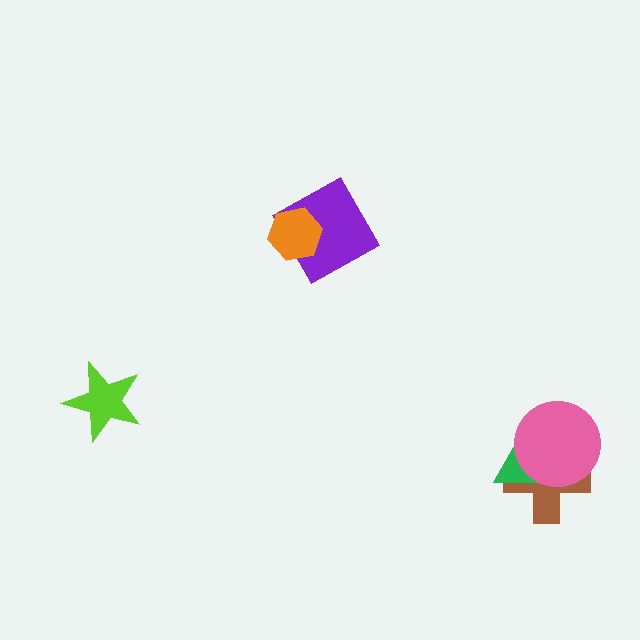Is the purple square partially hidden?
Yes, it is partially covered by another shape.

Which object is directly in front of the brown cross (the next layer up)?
The green triangle is directly in front of the brown cross.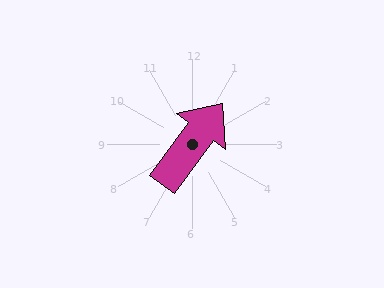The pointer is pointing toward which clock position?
Roughly 1 o'clock.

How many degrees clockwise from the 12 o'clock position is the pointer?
Approximately 37 degrees.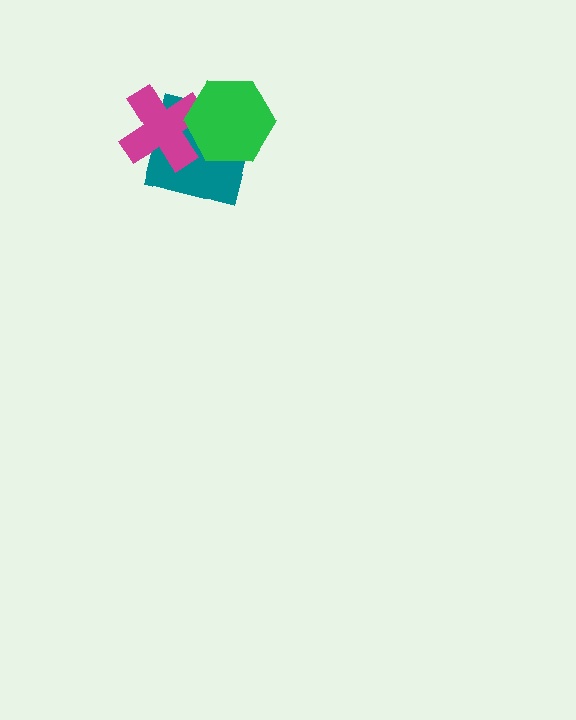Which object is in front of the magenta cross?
The green hexagon is in front of the magenta cross.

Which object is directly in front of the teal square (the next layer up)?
The magenta cross is directly in front of the teal square.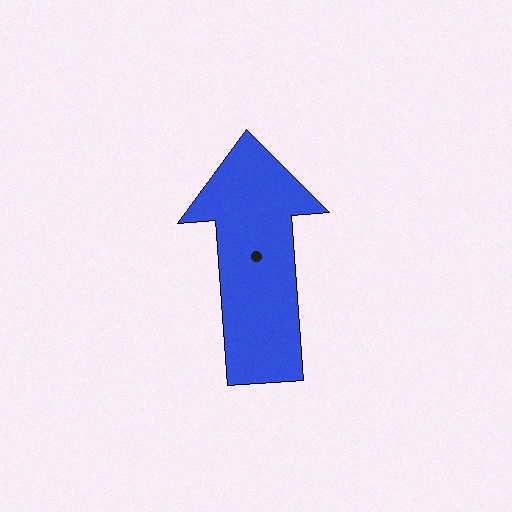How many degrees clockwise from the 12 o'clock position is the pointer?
Approximately 356 degrees.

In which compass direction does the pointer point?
North.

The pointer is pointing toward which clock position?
Roughly 12 o'clock.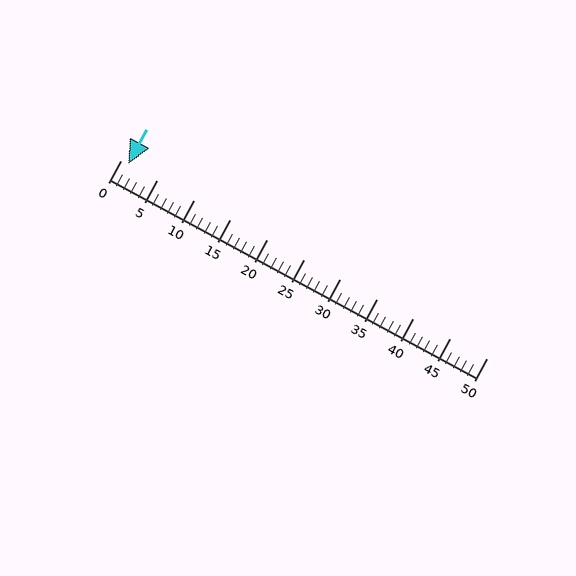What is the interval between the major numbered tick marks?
The major tick marks are spaced 5 units apart.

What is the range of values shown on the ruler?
The ruler shows values from 0 to 50.